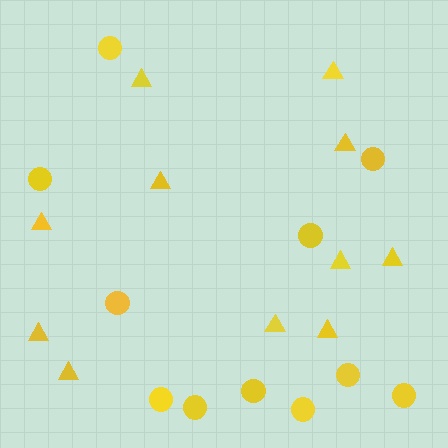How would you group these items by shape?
There are 2 groups: one group of circles (11) and one group of triangles (11).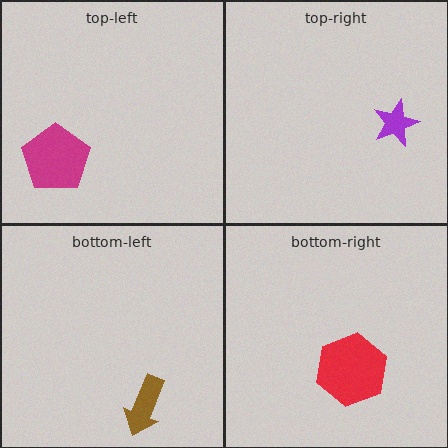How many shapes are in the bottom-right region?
1.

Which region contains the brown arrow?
The bottom-left region.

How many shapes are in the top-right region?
1.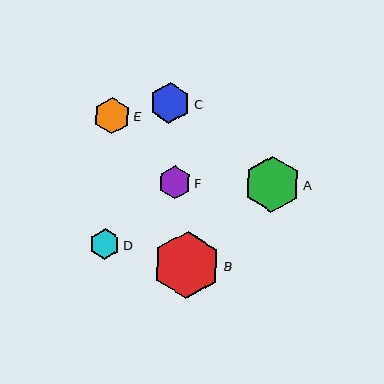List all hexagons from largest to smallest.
From largest to smallest: B, A, C, E, F, D.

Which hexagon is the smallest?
Hexagon D is the smallest with a size of approximately 30 pixels.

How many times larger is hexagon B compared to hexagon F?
Hexagon B is approximately 2.1 times the size of hexagon F.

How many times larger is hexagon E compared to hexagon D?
Hexagon E is approximately 1.2 times the size of hexagon D.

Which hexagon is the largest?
Hexagon B is the largest with a size of approximately 67 pixels.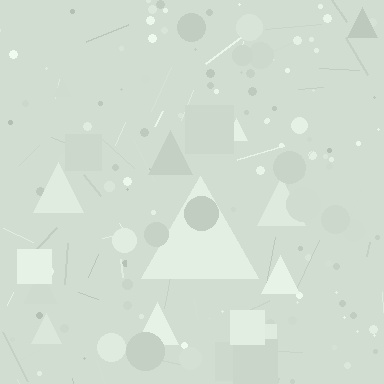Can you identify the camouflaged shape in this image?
The camouflaged shape is a triangle.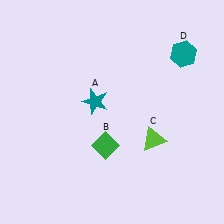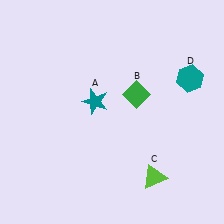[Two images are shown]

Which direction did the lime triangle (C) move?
The lime triangle (C) moved down.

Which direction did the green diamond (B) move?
The green diamond (B) moved up.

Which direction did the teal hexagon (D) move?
The teal hexagon (D) moved down.